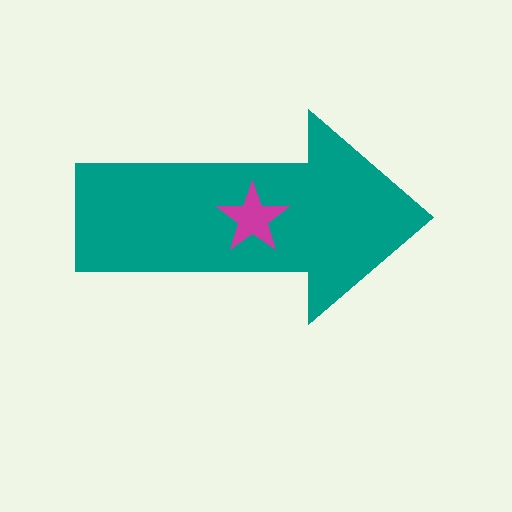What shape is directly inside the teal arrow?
The magenta star.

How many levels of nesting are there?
2.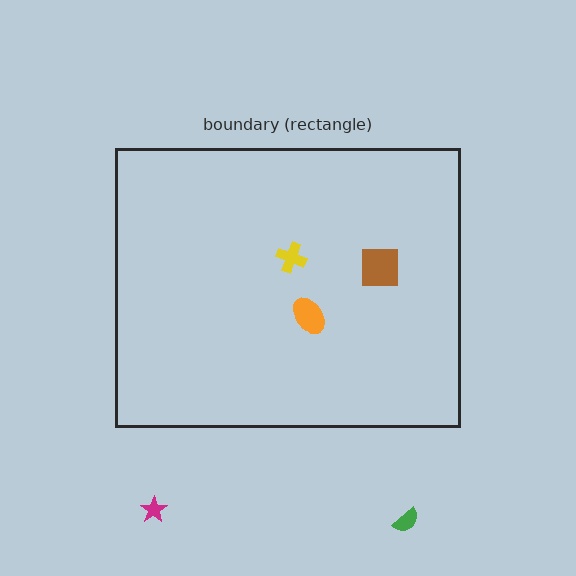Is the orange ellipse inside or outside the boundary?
Inside.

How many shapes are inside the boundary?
3 inside, 2 outside.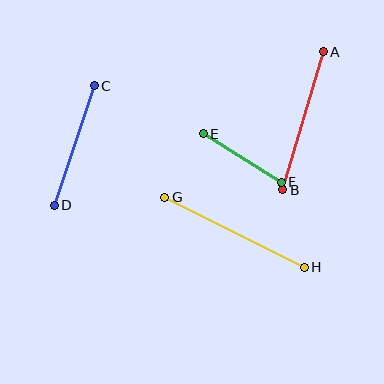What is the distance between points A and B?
The distance is approximately 144 pixels.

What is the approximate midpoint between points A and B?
The midpoint is at approximately (303, 121) pixels.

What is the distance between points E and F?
The distance is approximately 92 pixels.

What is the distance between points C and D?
The distance is approximately 126 pixels.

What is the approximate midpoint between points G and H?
The midpoint is at approximately (234, 232) pixels.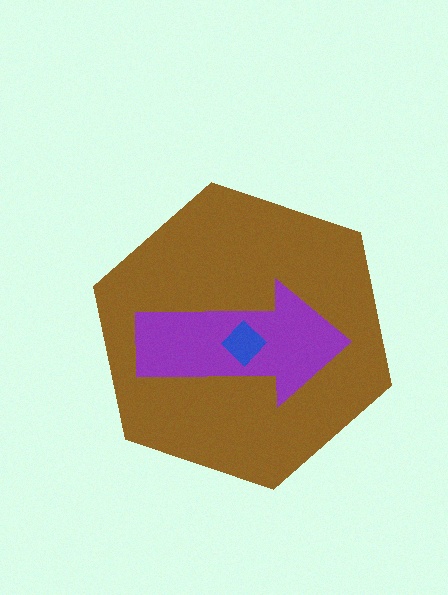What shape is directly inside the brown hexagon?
The purple arrow.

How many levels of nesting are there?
3.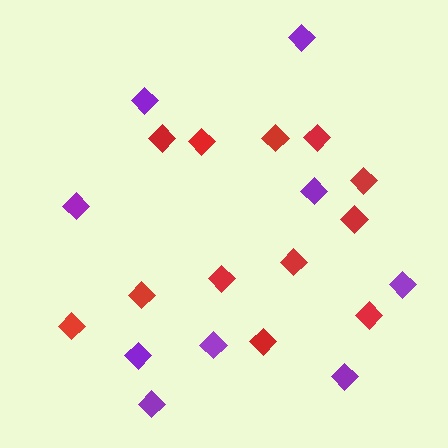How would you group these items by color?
There are 2 groups: one group of red diamonds (12) and one group of purple diamonds (9).